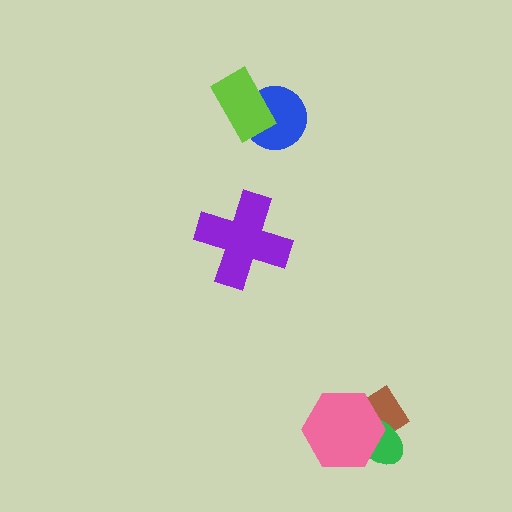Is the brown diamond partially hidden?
Yes, it is partially covered by another shape.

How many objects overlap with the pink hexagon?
2 objects overlap with the pink hexagon.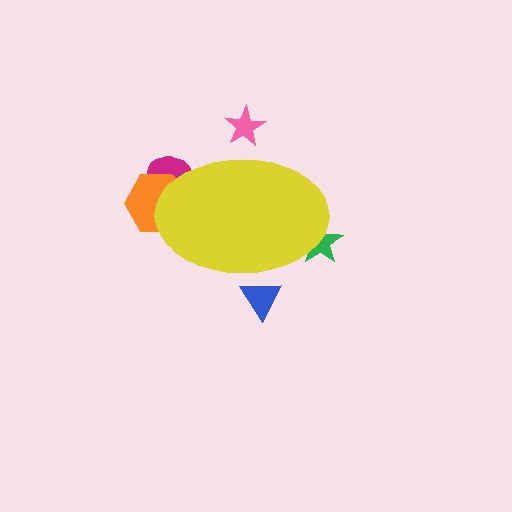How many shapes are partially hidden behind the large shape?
5 shapes are partially hidden.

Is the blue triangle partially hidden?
Yes, the blue triangle is partially hidden behind the yellow ellipse.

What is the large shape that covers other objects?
A yellow ellipse.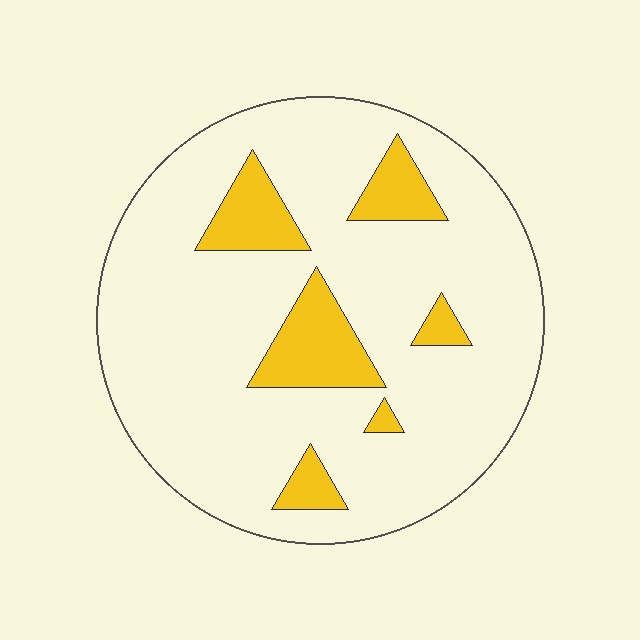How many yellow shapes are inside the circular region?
6.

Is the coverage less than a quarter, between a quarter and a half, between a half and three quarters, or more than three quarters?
Less than a quarter.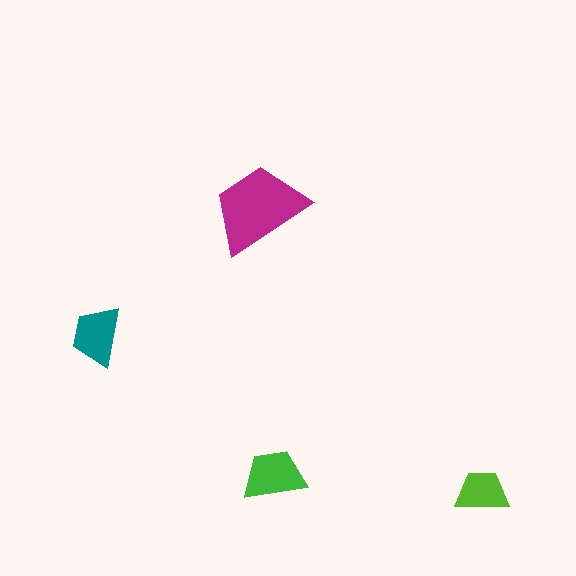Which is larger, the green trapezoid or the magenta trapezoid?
The magenta one.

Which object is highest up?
The magenta trapezoid is topmost.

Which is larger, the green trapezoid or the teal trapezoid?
The green one.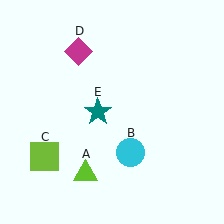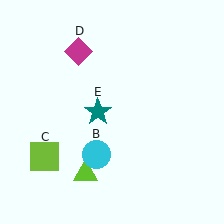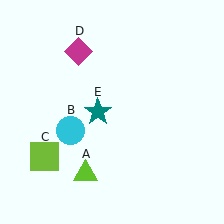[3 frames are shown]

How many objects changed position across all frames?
1 object changed position: cyan circle (object B).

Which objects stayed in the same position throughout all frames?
Lime triangle (object A) and lime square (object C) and magenta diamond (object D) and teal star (object E) remained stationary.